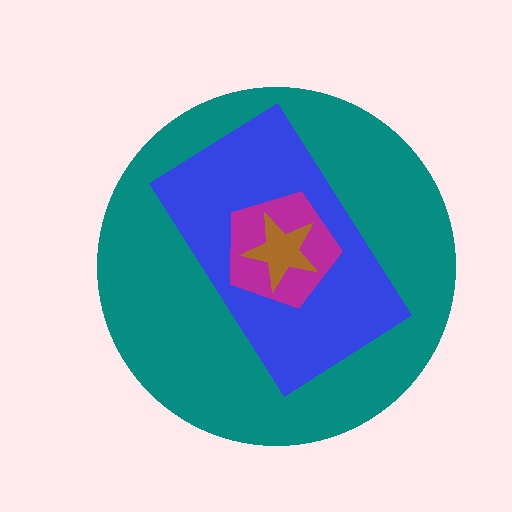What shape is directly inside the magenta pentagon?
The brown star.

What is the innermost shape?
The brown star.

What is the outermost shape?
The teal circle.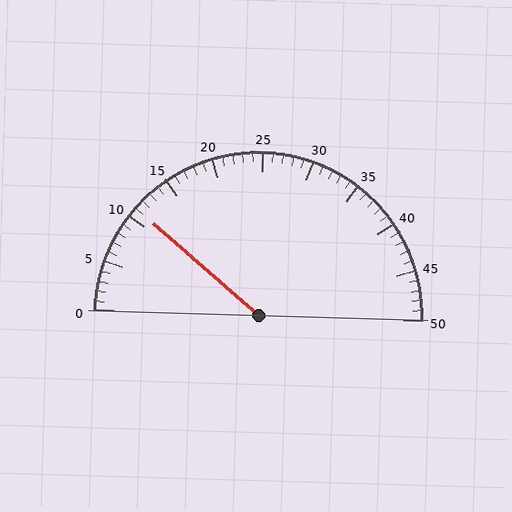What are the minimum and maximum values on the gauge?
The gauge ranges from 0 to 50.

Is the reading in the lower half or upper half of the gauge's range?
The reading is in the lower half of the range (0 to 50).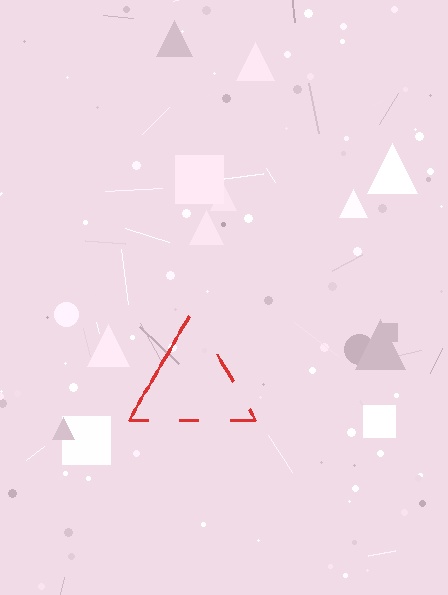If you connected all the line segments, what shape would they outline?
They would outline a triangle.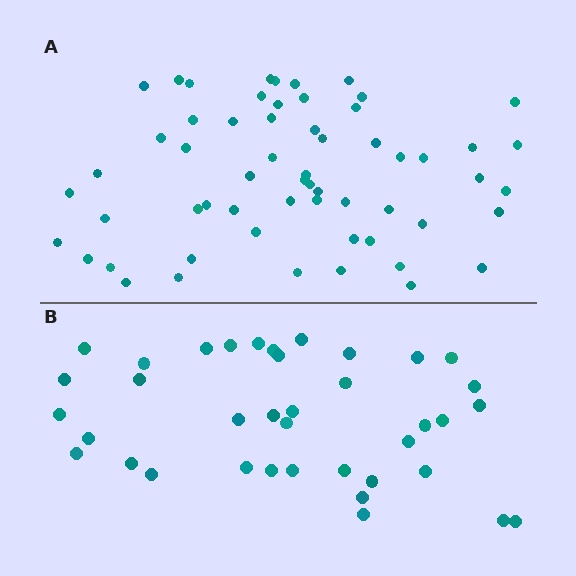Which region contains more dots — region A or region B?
Region A (the top region) has more dots.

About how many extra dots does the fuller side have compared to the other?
Region A has approximately 20 more dots than region B.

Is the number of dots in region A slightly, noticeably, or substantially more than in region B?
Region A has substantially more. The ratio is roughly 1.6 to 1.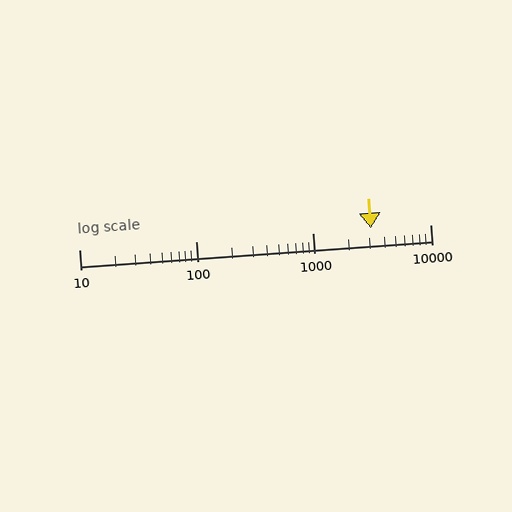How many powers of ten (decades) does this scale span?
The scale spans 3 decades, from 10 to 10000.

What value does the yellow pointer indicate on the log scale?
The pointer indicates approximately 3100.